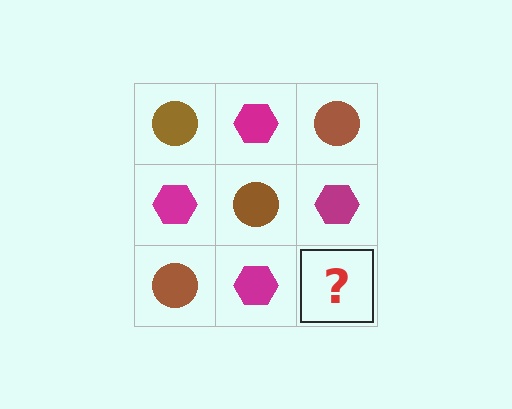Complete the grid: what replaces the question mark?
The question mark should be replaced with a brown circle.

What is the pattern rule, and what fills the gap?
The rule is that it alternates brown circle and magenta hexagon in a checkerboard pattern. The gap should be filled with a brown circle.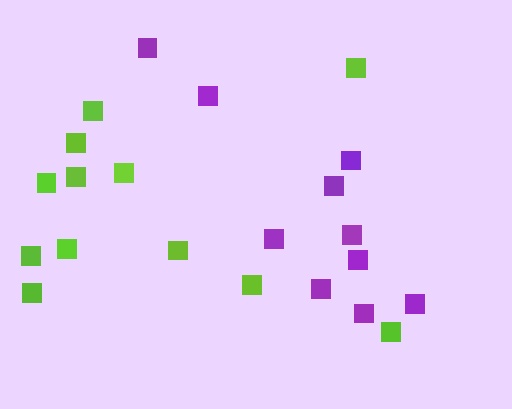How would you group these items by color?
There are 2 groups: one group of lime squares (12) and one group of purple squares (10).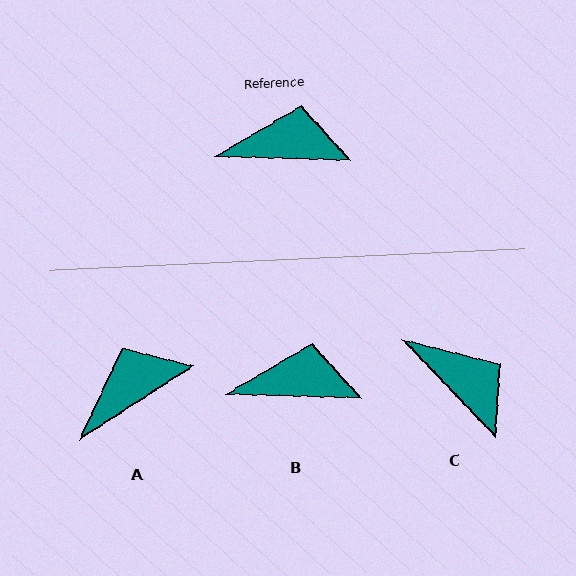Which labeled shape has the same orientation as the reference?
B.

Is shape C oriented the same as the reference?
No, it is off by about 44 degrees.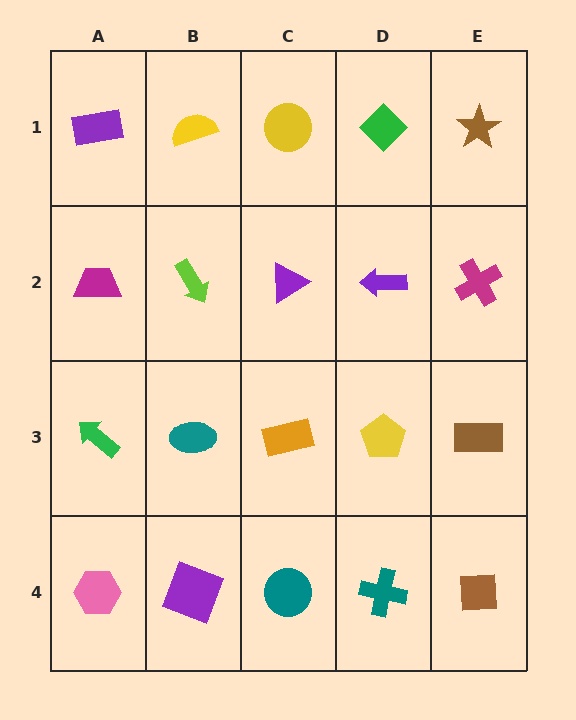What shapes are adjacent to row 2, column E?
A brown star (row 1, column E), a brown rectangle (row 3, column E), a purple arrow (row 2, column D).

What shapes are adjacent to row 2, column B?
A yellow semicircle (row 1, column B), a teal ellipse (row 3, column B), a magenta trapezoid (row 2, column A), a purple triangle (row 2, column C).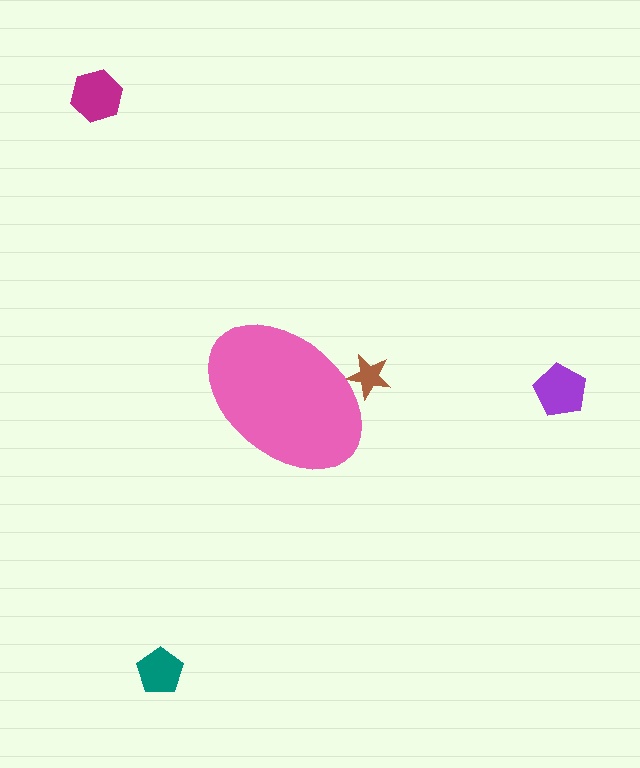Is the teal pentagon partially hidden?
No, the teal pentagon is fully visible.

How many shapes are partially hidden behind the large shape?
1 shape is partially hidden.